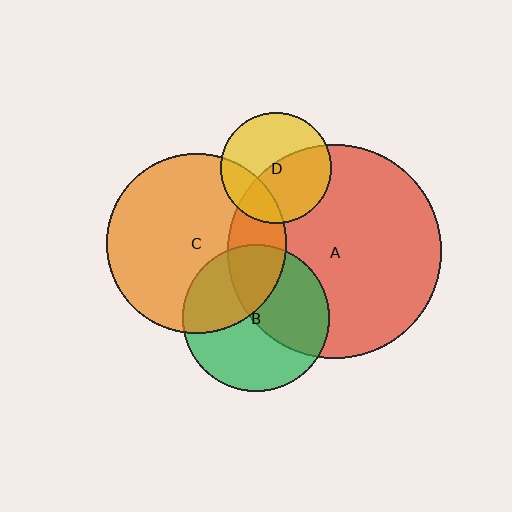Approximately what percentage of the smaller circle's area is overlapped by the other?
Approximately 25%.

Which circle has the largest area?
Circle A (red).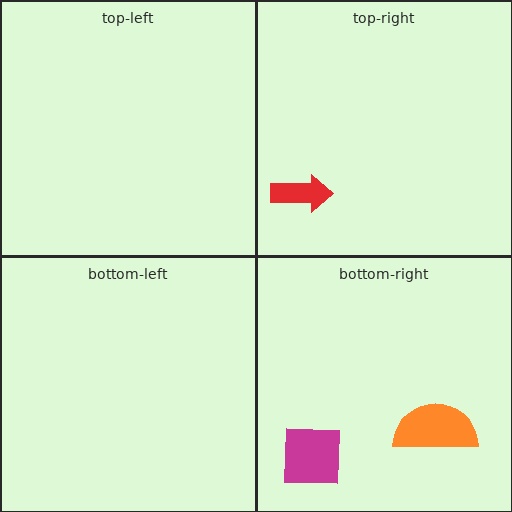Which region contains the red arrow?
The top-right region.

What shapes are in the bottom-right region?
The magenta square, the orange semicircle.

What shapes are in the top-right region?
The red arrow.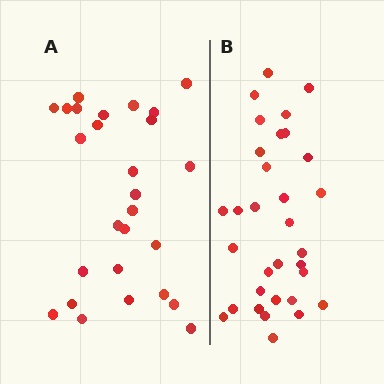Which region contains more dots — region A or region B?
Region B (the right region) has more dots.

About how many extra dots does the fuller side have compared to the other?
Region B has about 5 more dots than region A.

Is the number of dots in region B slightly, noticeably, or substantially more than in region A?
Region B has only slightly more — the two regions are fairly close. The ratio is roughly 1.2 to 1.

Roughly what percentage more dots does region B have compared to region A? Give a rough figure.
About 20% more.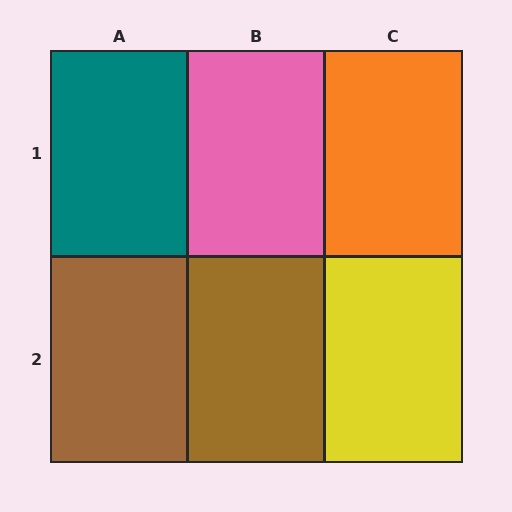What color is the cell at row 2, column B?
Brown.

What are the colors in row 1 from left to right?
Teal, pink, orange.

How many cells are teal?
1 cell is teal.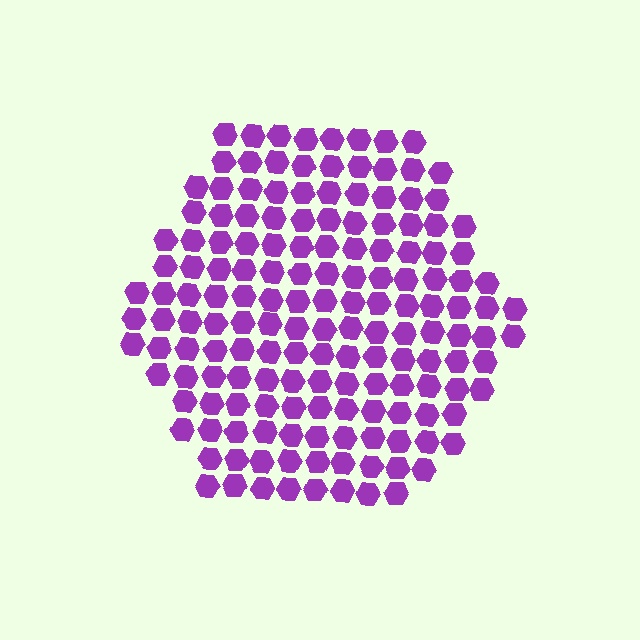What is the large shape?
The large shape is a hexagon.